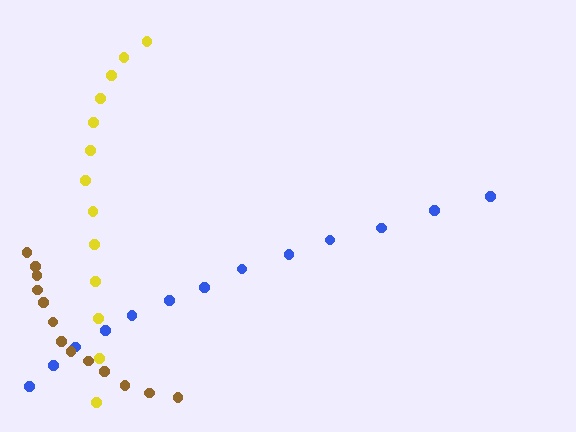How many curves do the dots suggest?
There are 3 distinct paths.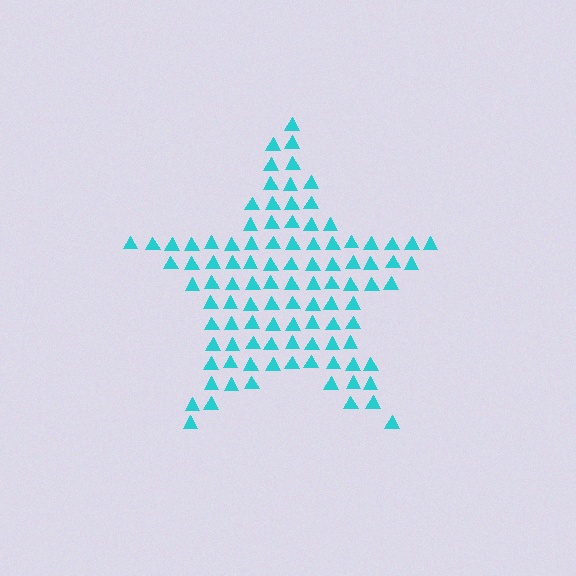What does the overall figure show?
The overall figure shows a star.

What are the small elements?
The small elements are triangles.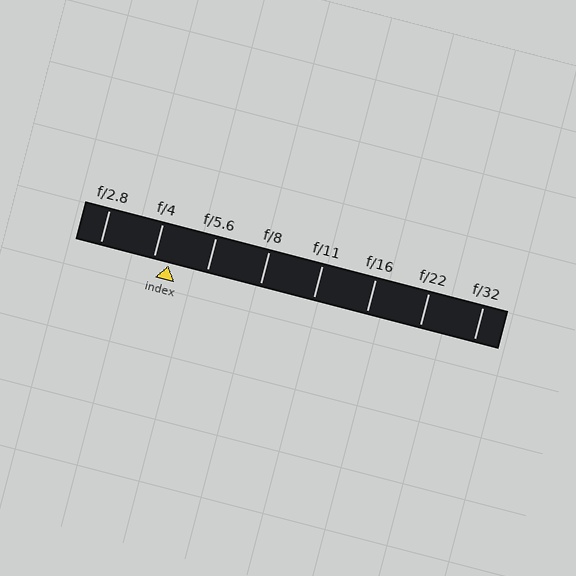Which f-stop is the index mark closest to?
The index mark is closest to f/4.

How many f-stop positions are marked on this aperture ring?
There are 8 f-stop positions marked.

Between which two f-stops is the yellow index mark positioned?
The index mark is between f/4 and f/5.6.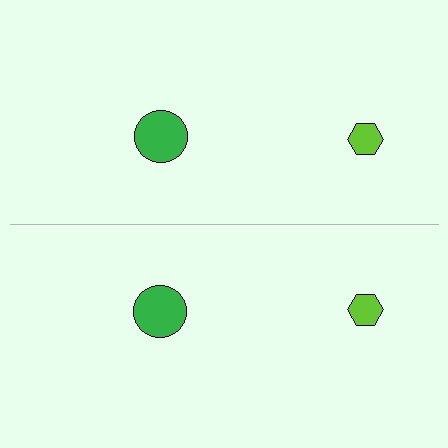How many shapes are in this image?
There are 4 shapes in this image.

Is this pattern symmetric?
Yes, this pattern has bilateral (reflection) symmetry.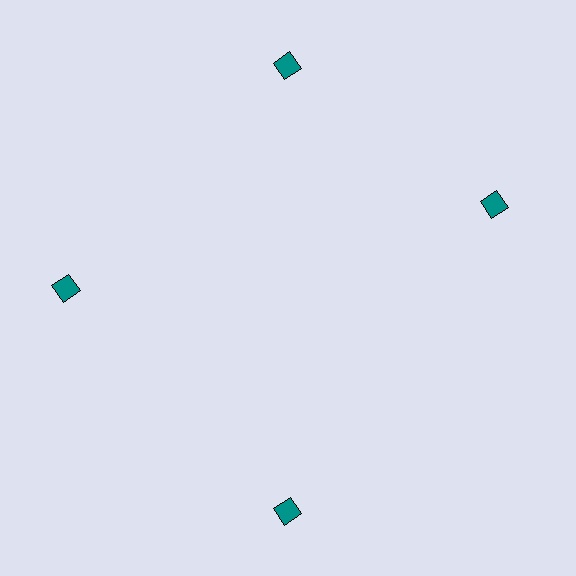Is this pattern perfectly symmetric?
No. The 4 teal squares are arranged in a ring, but one element near the 3 o'clock position is rotated out of alignment along the ring, breaking the 4-fold rotational symmetry.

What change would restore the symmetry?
The symmetry would be restored by rotating it back into even spacing with its neighbors so that all 4 squares sit at equal angles and equal distance from the center.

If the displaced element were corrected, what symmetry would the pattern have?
It would have 4-fold rotational symmetry — the pattern would map onto itself every 90 degrees.